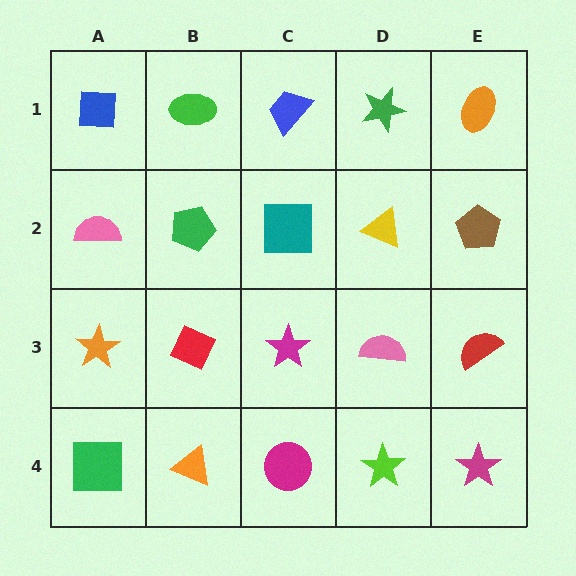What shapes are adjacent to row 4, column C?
A magenta star (row 3, column C), an orange triangle (row 4, column B), a lime star (row 4, column D).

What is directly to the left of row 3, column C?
A red diamond.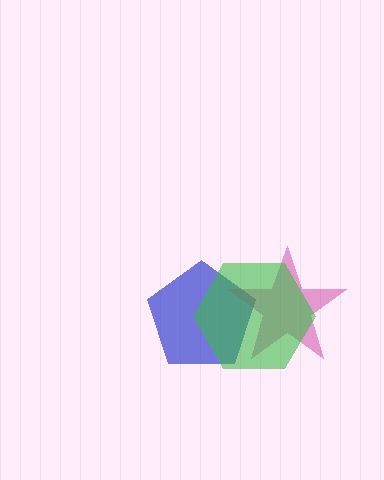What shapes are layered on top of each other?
The layered shapes are: a blue pentagon, a magenta star, a green hexagon.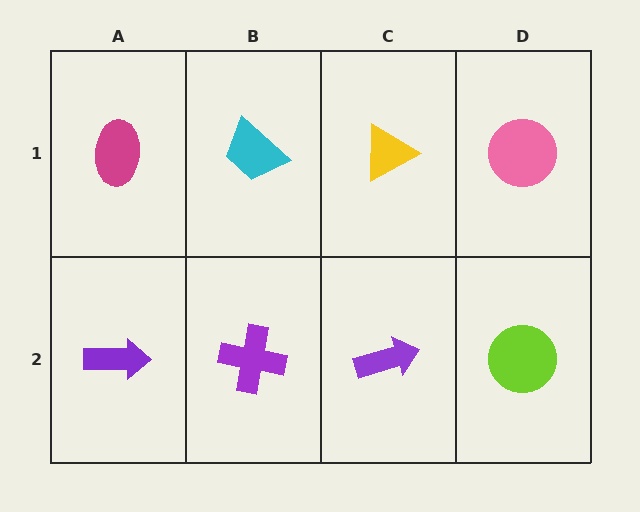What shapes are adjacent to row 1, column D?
A lime circle (row 2, column D), a yellow triangle (row 1, column C).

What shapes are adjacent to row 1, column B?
A purple cross (row 2, column B), a magenta ellipse (row 1, column A), a yellow triangle (row 1, column C).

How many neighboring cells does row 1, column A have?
2.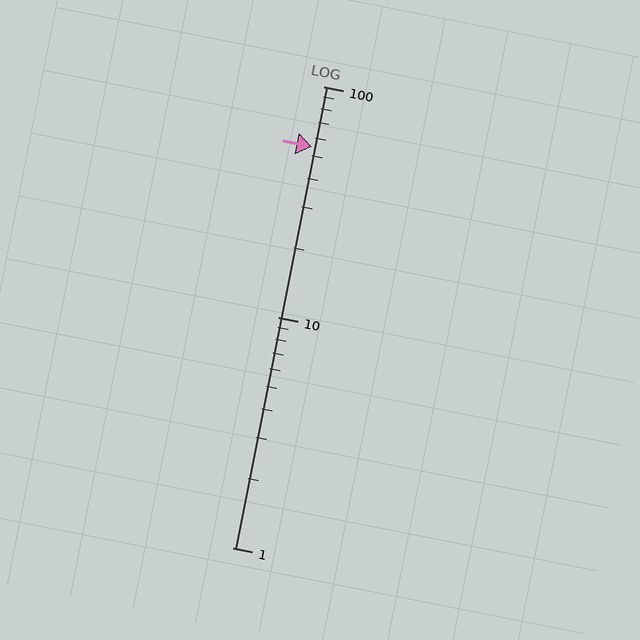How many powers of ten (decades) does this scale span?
The scale spans 2 decades, from 1 to 100.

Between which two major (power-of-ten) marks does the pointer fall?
The pointer is between 10 and 100.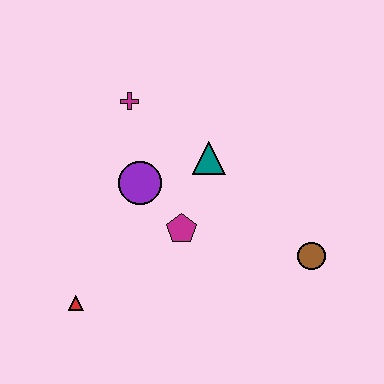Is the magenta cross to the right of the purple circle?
No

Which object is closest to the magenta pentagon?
The purple circle is closest to the magenta pentagon.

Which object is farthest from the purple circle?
The brown circle is farthest from the purple circle.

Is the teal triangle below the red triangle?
No